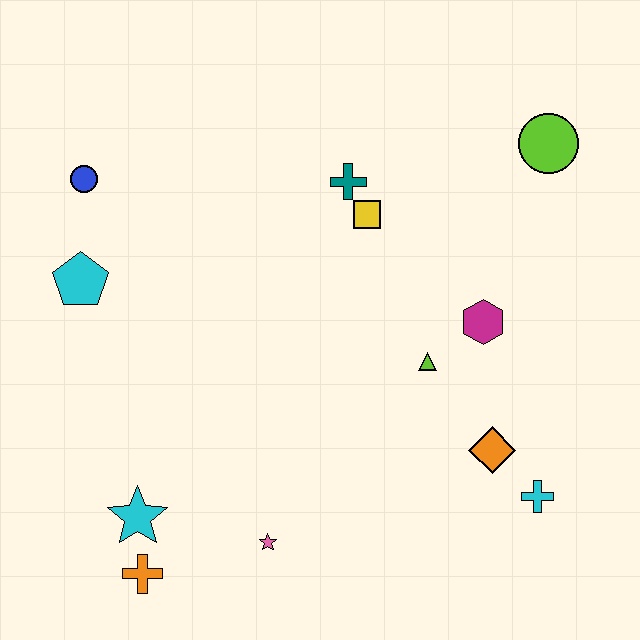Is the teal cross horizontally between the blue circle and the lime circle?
Yes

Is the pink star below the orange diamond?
Yes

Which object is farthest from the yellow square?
The orange cross is farthest from the yellow square.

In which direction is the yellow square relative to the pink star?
The yellow square is above the pink star.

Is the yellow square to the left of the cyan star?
No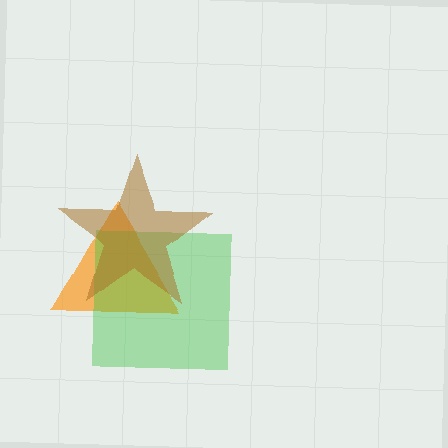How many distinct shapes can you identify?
There are 3 distinct shapes: an orange triangle, a green square, a brown star.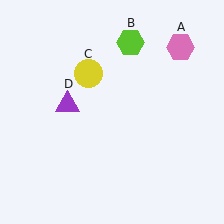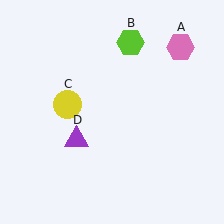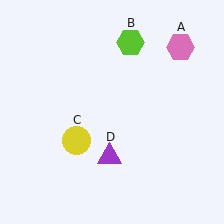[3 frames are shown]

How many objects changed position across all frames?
2 objects changed position: yellow circle (object C), purple triangle (object D).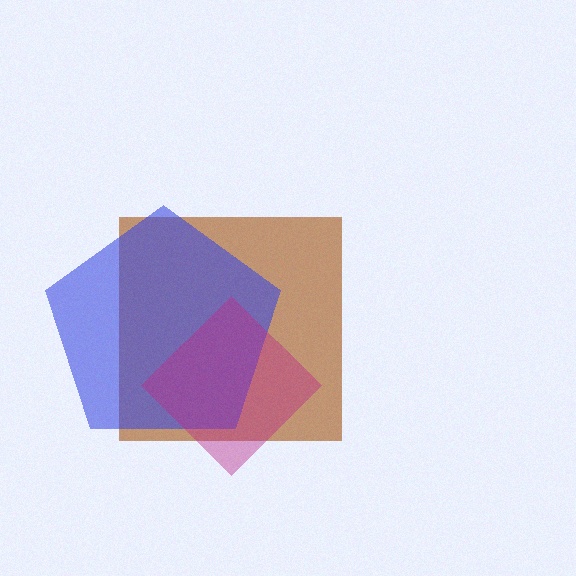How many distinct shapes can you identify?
There are 3 distinct shapes: a brown square, a blue pentagon, a magenta diamond.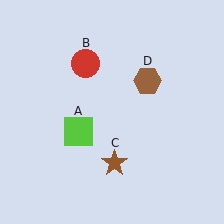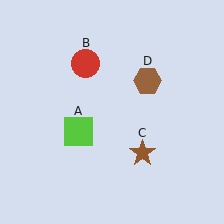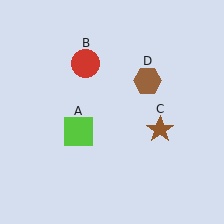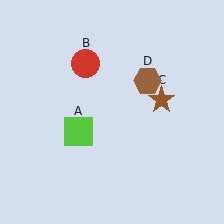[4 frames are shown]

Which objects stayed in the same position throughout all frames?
Lime square (object A) and red circle (object B) and brown hexagon (object D) remained stationary.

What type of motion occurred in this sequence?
The brown star (object C) rotated counterclockwise around the center of the scene.